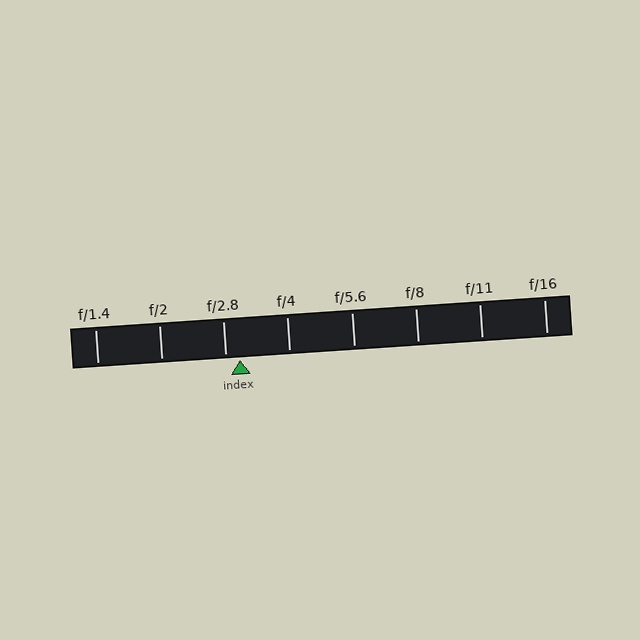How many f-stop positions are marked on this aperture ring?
There are 8 f-stop positions marked.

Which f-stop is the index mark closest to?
The index mark is closest to f/2.8.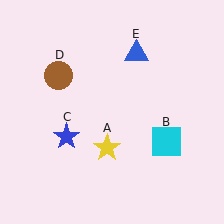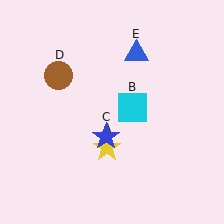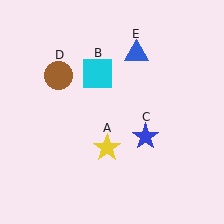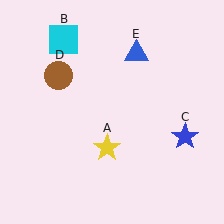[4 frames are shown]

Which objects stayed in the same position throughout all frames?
Yellow star (object A) and brown circle (object D) and blue triangle (object E) remained stationary.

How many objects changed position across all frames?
2 objects changed position: cyan square (object B), blue star (object C).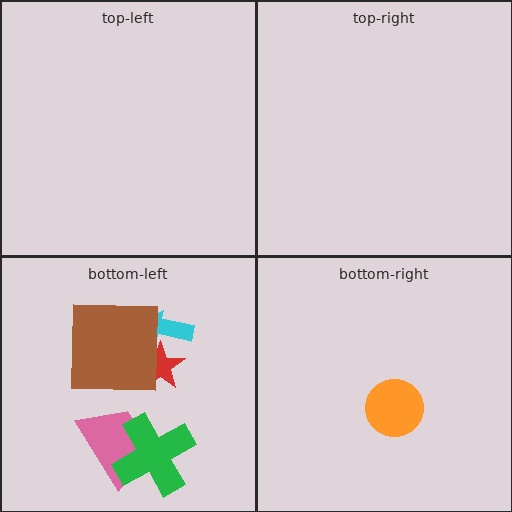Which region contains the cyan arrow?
The bottom-left region.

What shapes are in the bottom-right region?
The orange circle.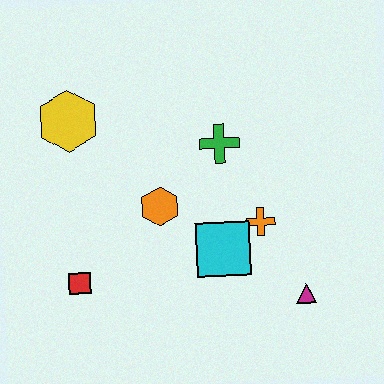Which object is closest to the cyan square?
The orange cross is closest to the cyan square.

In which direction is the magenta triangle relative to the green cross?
The magenta triangle is below the green cross.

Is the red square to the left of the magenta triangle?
Yes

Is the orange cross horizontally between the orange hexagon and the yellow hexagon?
No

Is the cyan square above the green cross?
No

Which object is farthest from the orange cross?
The yellow hexagon is farthest from the orange cross.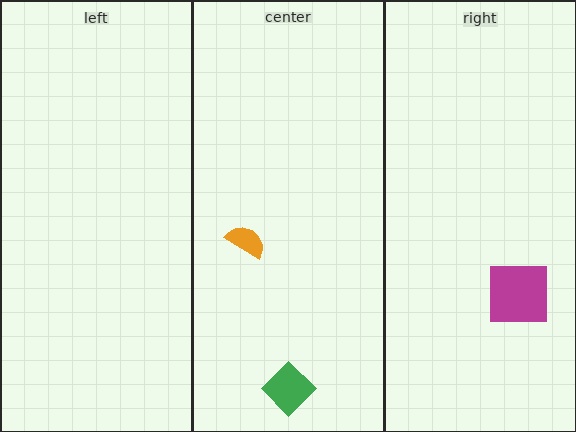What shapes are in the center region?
The orange semicircle, the green diamond.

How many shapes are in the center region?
2.